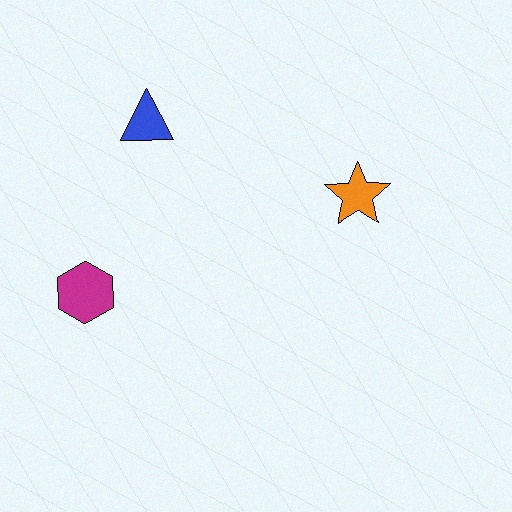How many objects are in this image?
There are 3 objects.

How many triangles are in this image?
There is 1 triangle.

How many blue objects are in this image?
There is 1 blue object.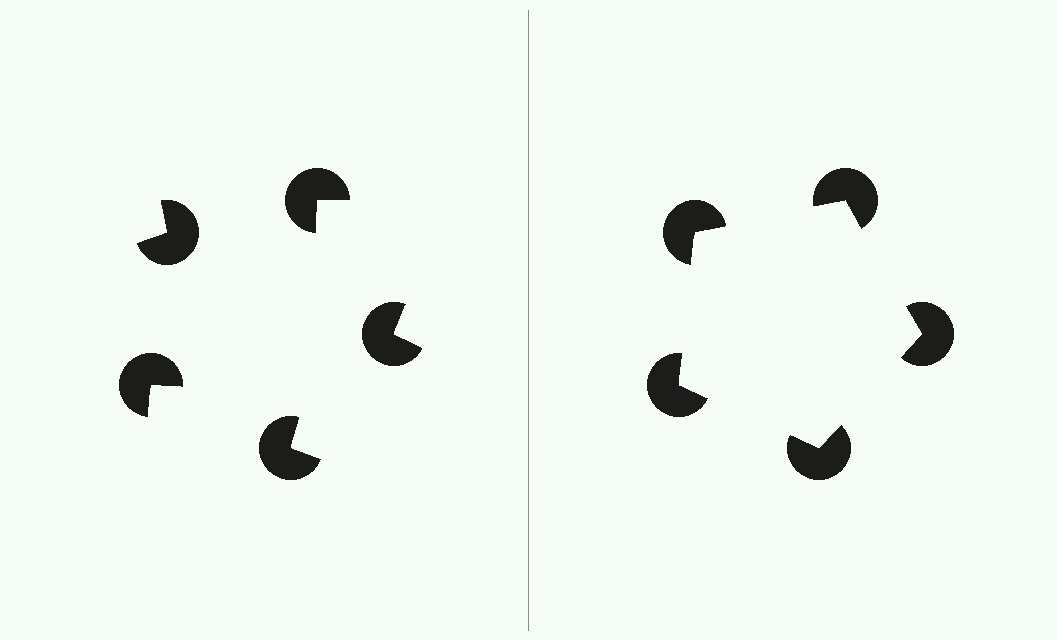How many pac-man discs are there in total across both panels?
10 — 5 on each side.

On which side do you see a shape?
An illusory pentagon appears on the right side. On the left side the wedge cuts are rotated, so no coherent shape forms.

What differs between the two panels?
The pac-man discs are positioned identically on both sides; only the wedge orientations differ. On the right they align to a pentagon; on the left they are misaligned.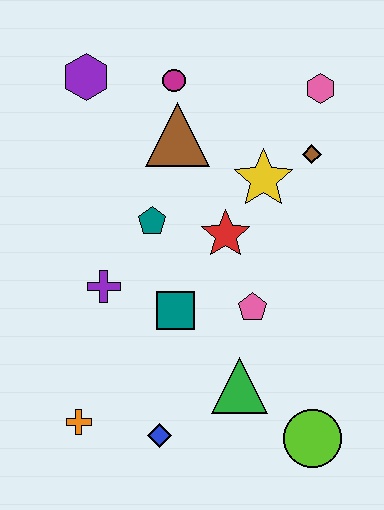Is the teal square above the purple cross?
No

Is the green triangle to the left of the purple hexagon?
No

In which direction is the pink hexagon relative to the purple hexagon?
The pink hexagon is to the right of the purple hexagon.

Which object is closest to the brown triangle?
The magenta circle is closest to the brown triangle.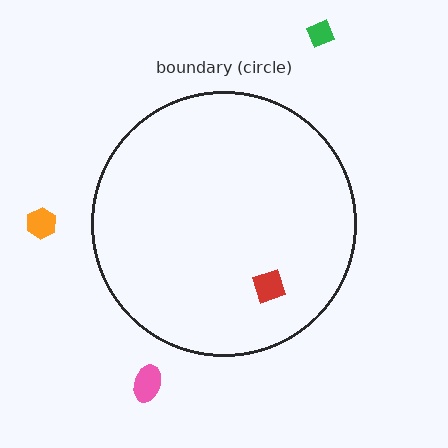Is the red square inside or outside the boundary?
Inside.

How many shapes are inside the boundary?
1 inside, 3 outside.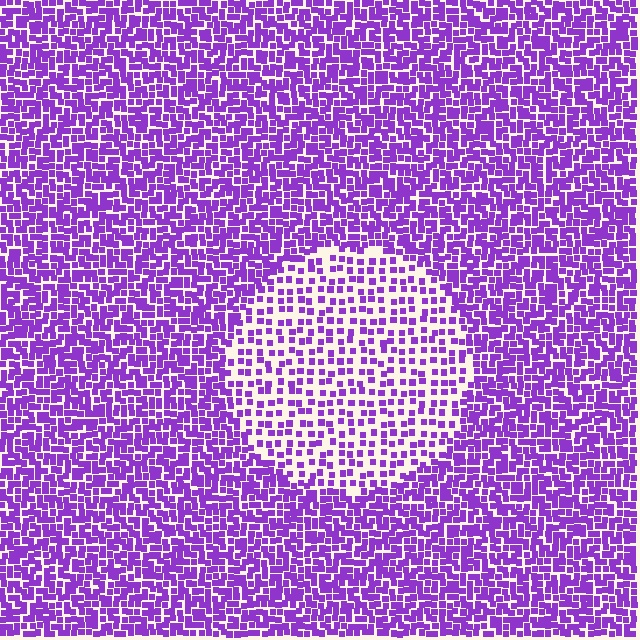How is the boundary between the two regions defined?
The boundary is defined by a change in element density (approximately 2.1x ratio). All elements are the same color, size, and shape.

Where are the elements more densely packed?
The elements are more densely packed outside the circle boundary.